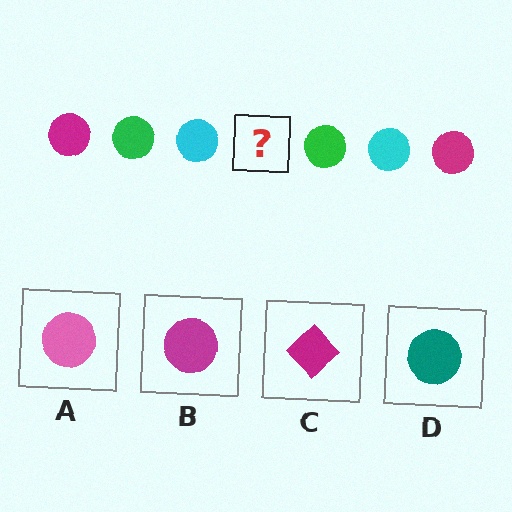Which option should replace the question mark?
Option B.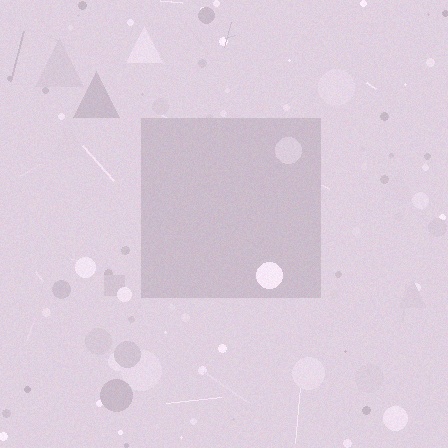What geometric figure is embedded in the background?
A square is embedded in the background.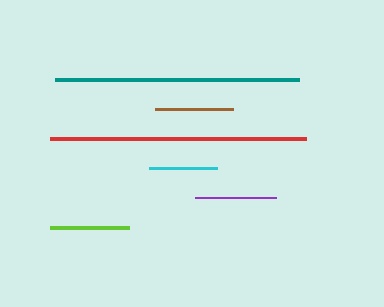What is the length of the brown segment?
The brown segment is approximately 78 pixels long.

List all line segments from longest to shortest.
From longest to shortest: red, teal, purple, lime, brown, cyan.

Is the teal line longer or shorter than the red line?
The red line is longer than the teal line.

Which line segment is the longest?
The red line is the longest at approximately 256 pixels.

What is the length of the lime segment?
The lime segment is approximately 79 pixels long.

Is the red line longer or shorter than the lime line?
The red line is longer than the lime line.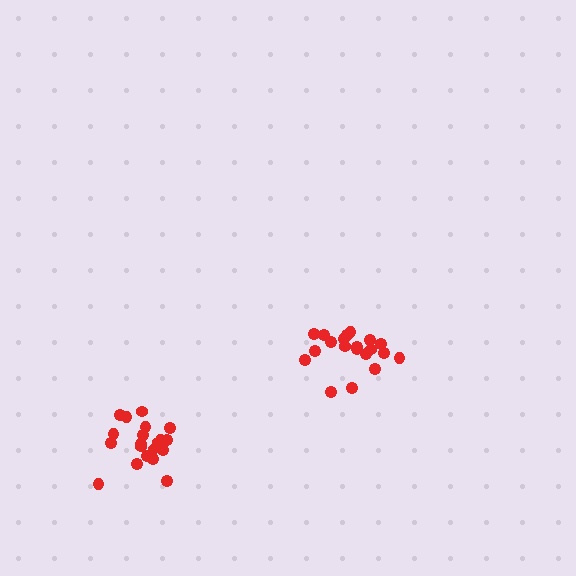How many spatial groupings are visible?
There are 2 spatial groupings.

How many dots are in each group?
Group 1: 20 dots, Group 2: 21 dots (41 total).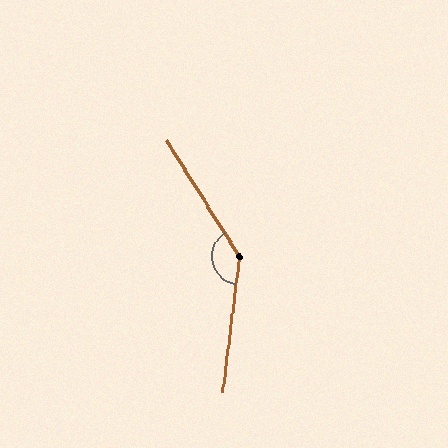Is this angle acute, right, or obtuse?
It is obtuse.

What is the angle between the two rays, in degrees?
Approximately 141 degrees.